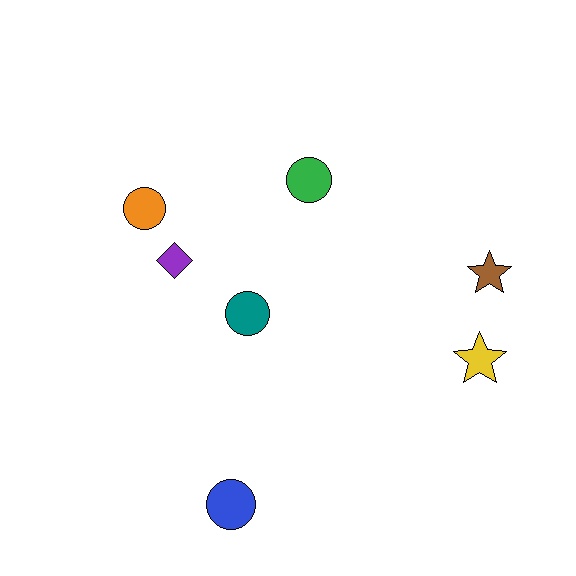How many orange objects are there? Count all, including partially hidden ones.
There is 1 orange object.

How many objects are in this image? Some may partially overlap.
There are 7 objects.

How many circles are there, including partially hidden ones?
There are 4 circles.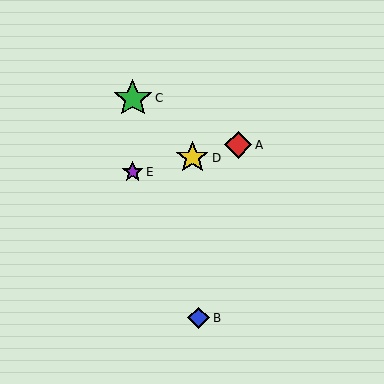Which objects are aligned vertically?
Objects C, E are aligned vertically.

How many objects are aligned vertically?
2 objects (C, E) are aligned vertically.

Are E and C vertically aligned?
Yes, both are at x≈133.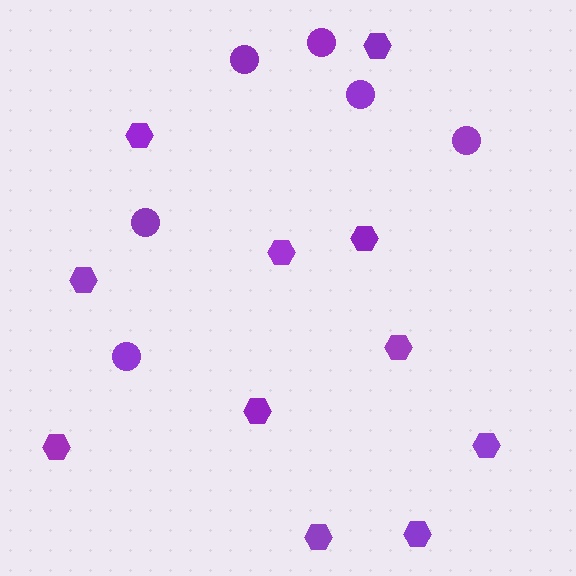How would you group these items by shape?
There are 2 groups: one group of hexagons (11) and one group of circles (6).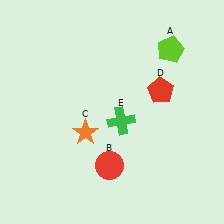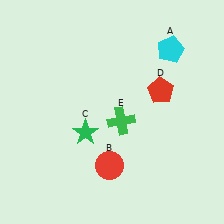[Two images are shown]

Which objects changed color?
A changed from lime to cyan. C changed from orange to green.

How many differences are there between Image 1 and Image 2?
There are 2 differences between the two images.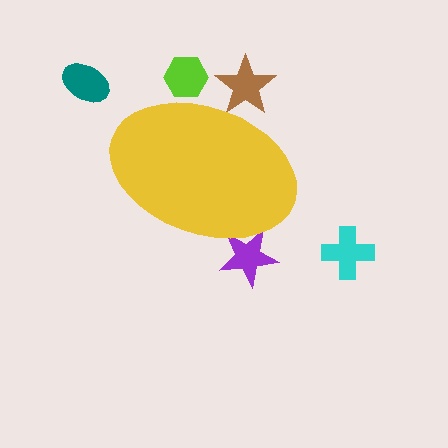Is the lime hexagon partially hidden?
Yes, the lime hexagon is partially hidden behind the yellow ellipse.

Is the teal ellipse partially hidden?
No, the teal ellipse is fully visible.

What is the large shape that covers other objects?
A yellow ellipse.